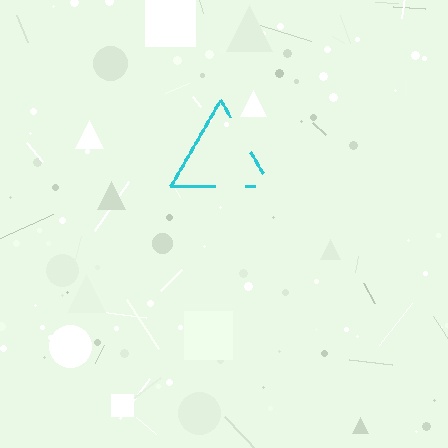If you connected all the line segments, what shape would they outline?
They would outline a triangle.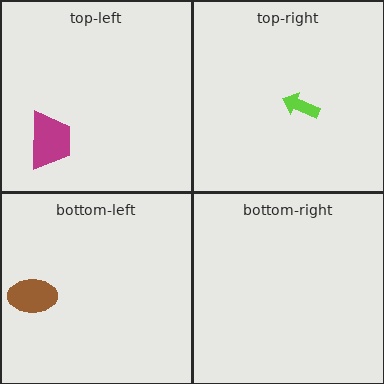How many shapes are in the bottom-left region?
1.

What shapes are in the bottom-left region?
The brown ellipse.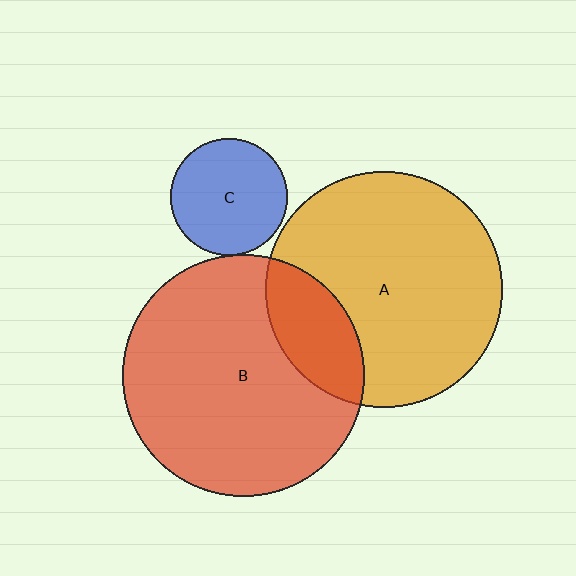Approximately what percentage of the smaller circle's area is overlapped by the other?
Approximately 5%.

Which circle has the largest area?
Circle B (red).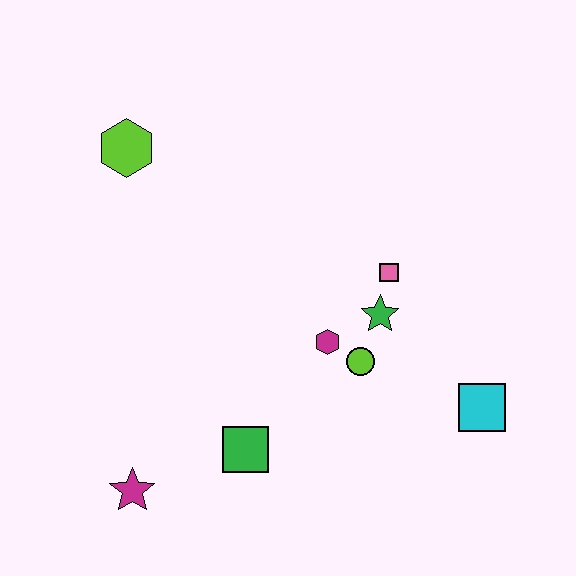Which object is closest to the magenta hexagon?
The lime circle is closest to the magenta hexagon.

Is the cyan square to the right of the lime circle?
Yes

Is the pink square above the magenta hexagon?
Yes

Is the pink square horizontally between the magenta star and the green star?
No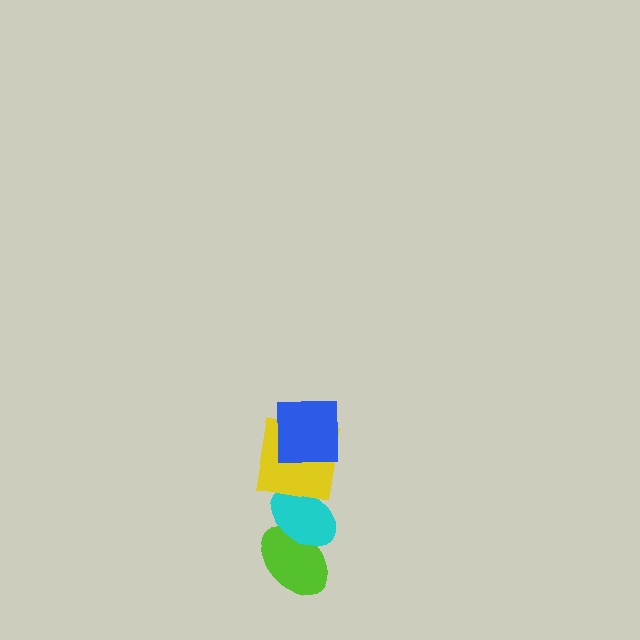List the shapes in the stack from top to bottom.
From top to bottom: the blue square, the yellow square, the cyan ellipse, the lime ellipse.